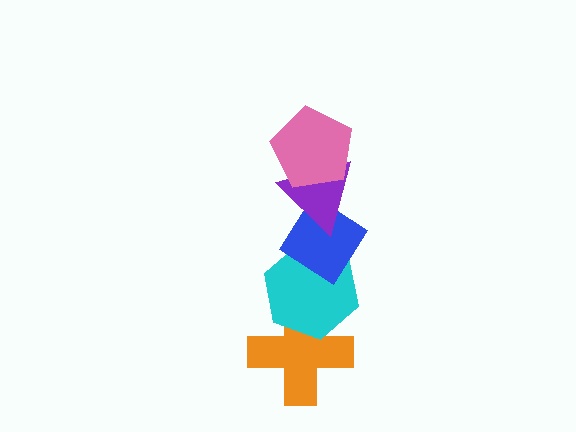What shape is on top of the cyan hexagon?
The blue diamond is on top of the cyan hexagon.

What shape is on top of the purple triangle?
The pink pentagon is on top of the purple triangle.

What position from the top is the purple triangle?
The purple triangle is 2nd from the top.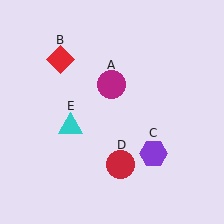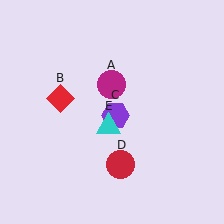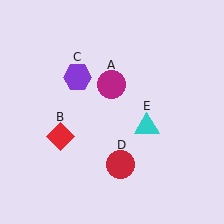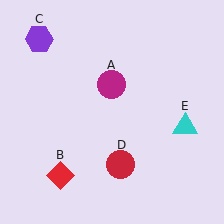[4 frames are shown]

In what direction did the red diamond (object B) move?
The red diamond (object B) moved down.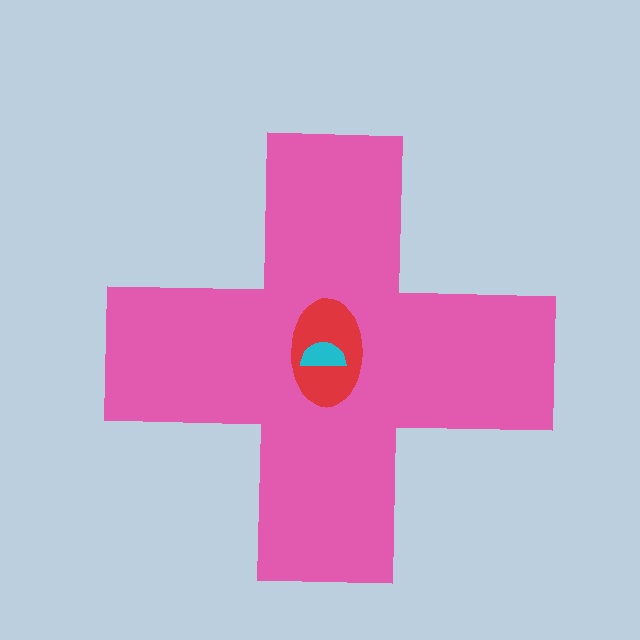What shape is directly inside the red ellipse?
The cyan semicircle.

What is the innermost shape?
The cyan semicircle.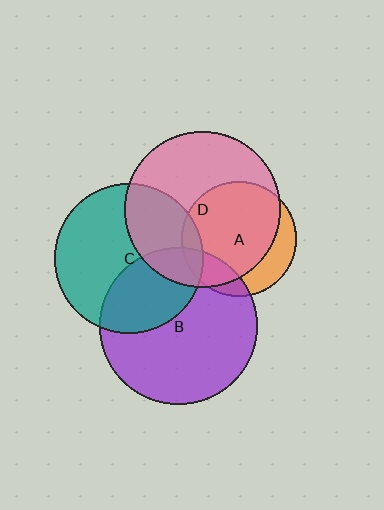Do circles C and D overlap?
Yes.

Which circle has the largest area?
Circle B (purple).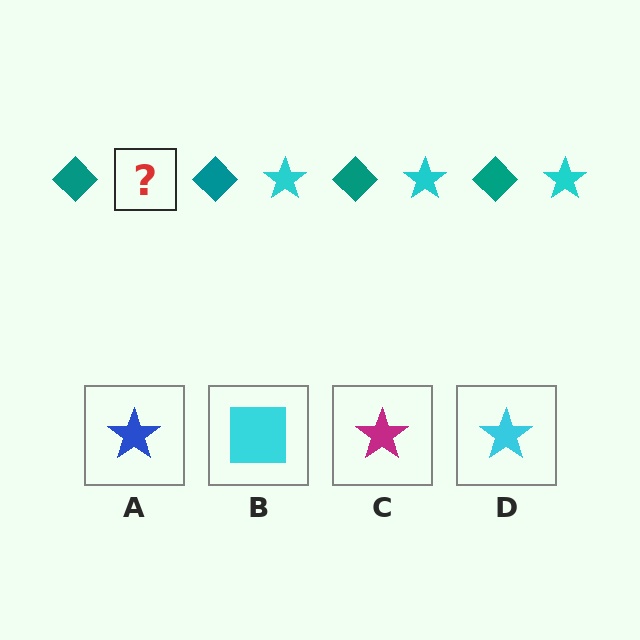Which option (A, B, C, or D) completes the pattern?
D.